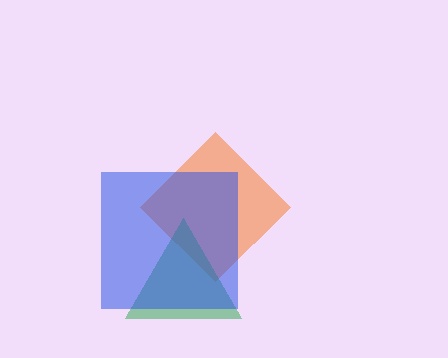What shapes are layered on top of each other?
The layered shapes are: an orange diamond, a green triangle, a blue square.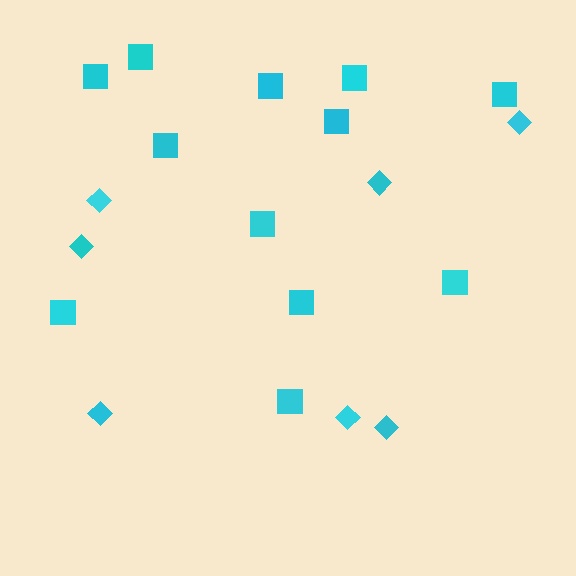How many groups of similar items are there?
There are 2 groups: one group of diamonds (7) and one group of squares (12).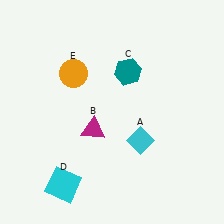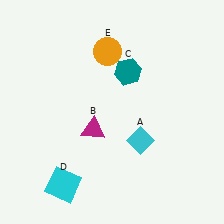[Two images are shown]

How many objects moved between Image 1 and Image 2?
1 object moved between the two images.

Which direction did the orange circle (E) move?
The orange circle (E) moved right.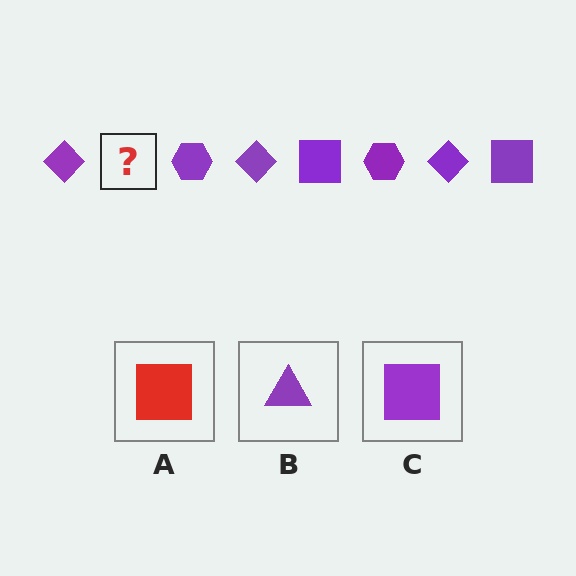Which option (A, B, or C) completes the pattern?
C.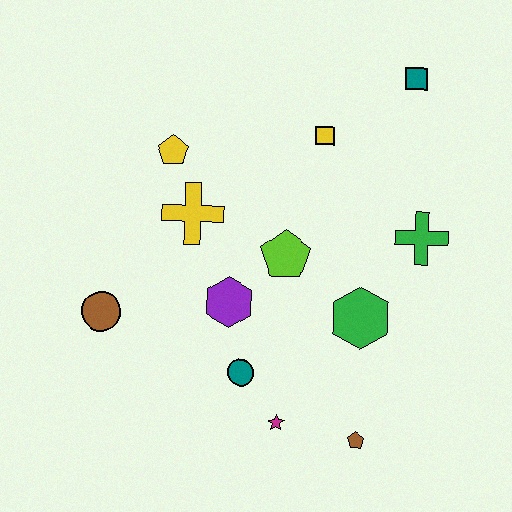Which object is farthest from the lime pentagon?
The teal square is farthest from the lime pentagon.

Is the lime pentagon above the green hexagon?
Yes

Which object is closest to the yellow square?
The teal square is closest to the yellow square.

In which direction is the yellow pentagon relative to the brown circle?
The yellow pentagon is above the brown circle.